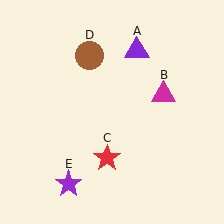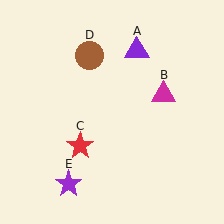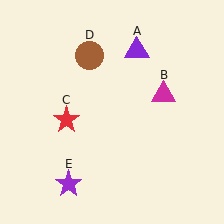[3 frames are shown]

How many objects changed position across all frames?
1 object changed position: red star (object C).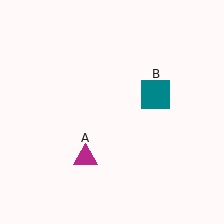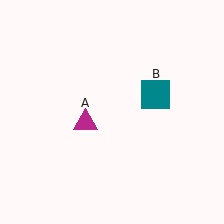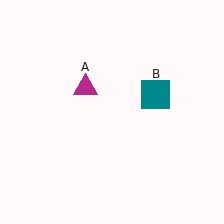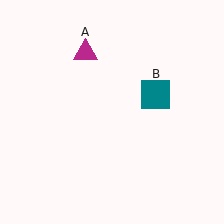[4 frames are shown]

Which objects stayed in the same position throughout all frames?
Teal square (object B) remained stationary.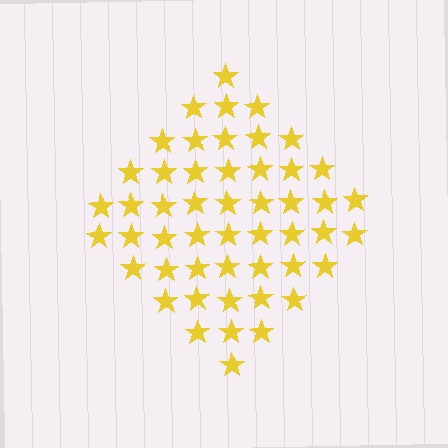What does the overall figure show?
The overall figure shows a diamond.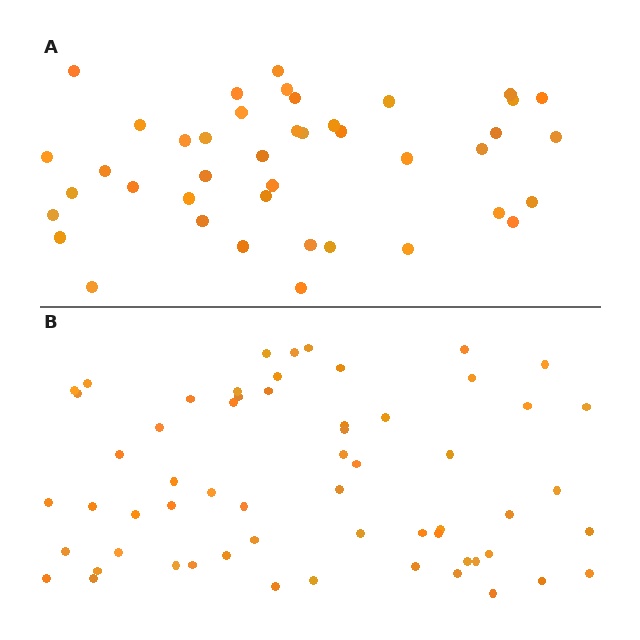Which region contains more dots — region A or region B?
Region B (the bottom region) has more dots.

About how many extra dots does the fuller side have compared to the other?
Region B has approximately 20 more dots than region A.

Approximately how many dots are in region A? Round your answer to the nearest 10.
About 40 dots. (The exact count is 42, which rounds to 40.)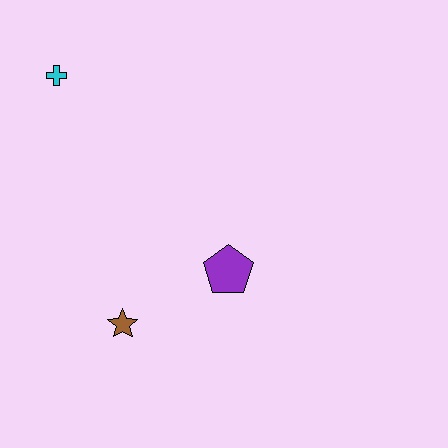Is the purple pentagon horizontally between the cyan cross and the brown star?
No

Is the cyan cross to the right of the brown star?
No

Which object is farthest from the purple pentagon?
The cyan cross is farthest from the purple pentagon.